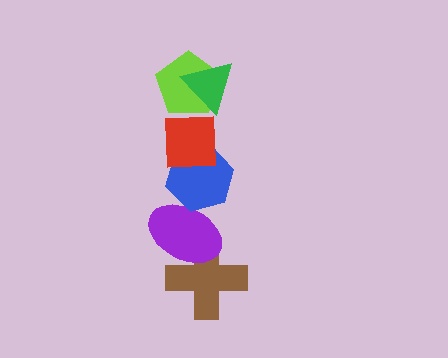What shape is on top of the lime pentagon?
The green triangle is on top of the lime pentagon.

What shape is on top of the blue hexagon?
The red square is on top of the blue hexagon.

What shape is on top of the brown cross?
The purple ellipse is on top of the brown cross.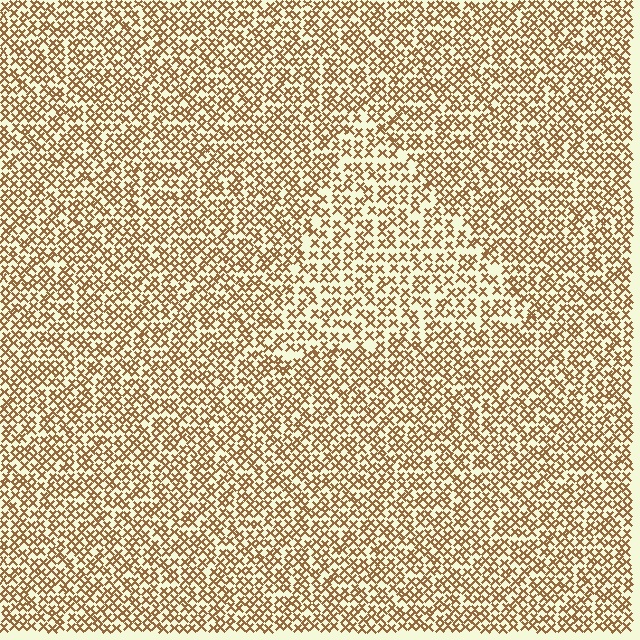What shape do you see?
I see a triangle.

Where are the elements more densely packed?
The elements are more densely packed outside the triangle boundary.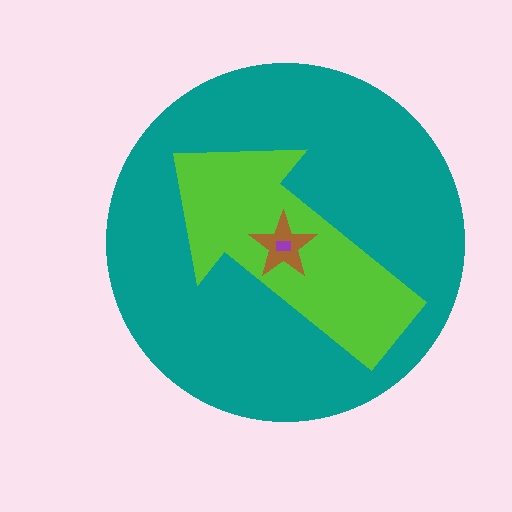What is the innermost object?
The purple rectangle.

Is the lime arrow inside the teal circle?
Yes.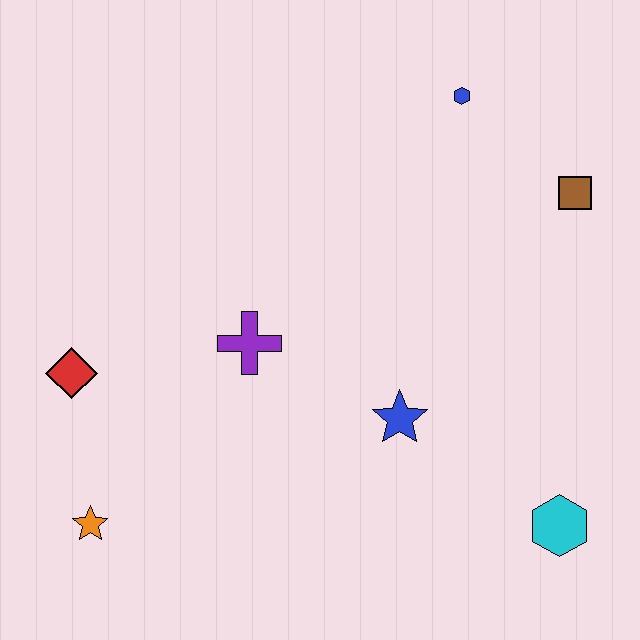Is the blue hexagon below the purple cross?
No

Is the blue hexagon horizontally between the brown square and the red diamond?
Yes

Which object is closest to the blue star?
The purple cross is closest to the blue star.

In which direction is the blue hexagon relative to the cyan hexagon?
The blue hexagon is above the cyan hexagon.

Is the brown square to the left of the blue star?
No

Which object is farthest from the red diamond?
The brown square is farthest from the red diamond.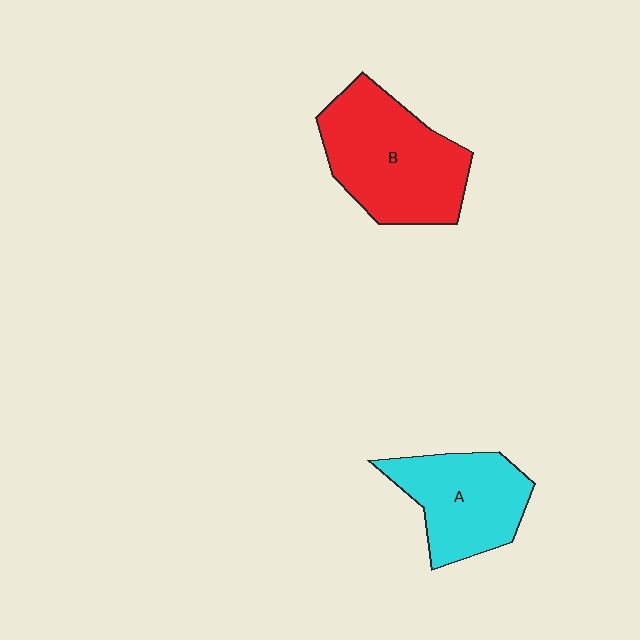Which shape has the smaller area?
Shape A (cyan).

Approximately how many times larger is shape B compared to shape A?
Approximately 1.3 times.